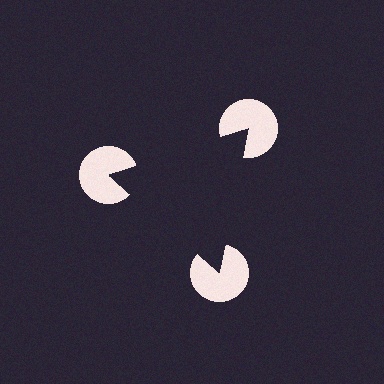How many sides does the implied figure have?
3 sides.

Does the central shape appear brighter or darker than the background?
It typically appears slightly darker than the background, even though no actual brightness change is drawn.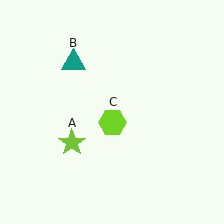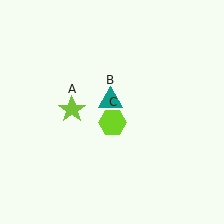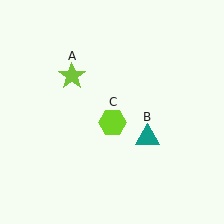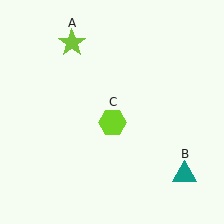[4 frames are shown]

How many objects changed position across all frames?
2 objects changed position: lime star (object A), teal triangle (object B).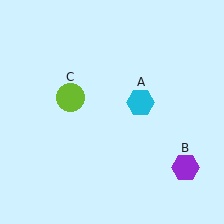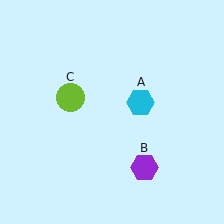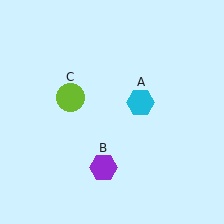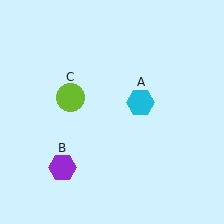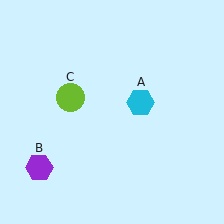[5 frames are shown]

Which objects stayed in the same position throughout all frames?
Cyan hexagon (object A) and lime circle (object C) remained stationary.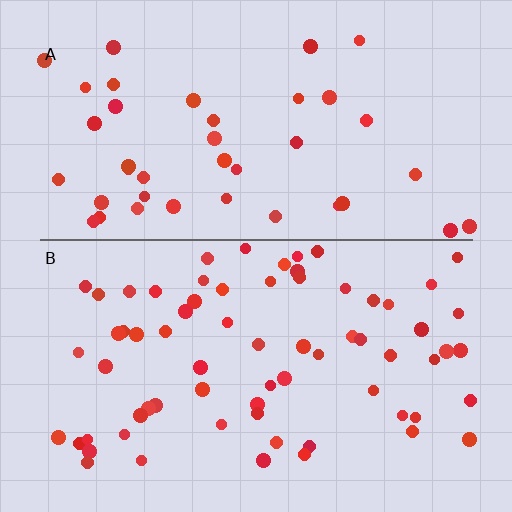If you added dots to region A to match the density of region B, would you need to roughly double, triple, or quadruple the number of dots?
Approximately double.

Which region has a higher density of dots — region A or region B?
B (the bottom).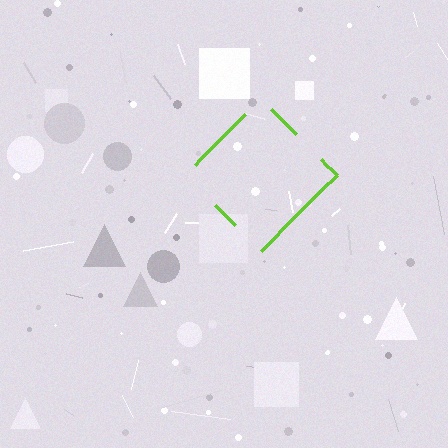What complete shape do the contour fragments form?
The contour fragments form a diamond.